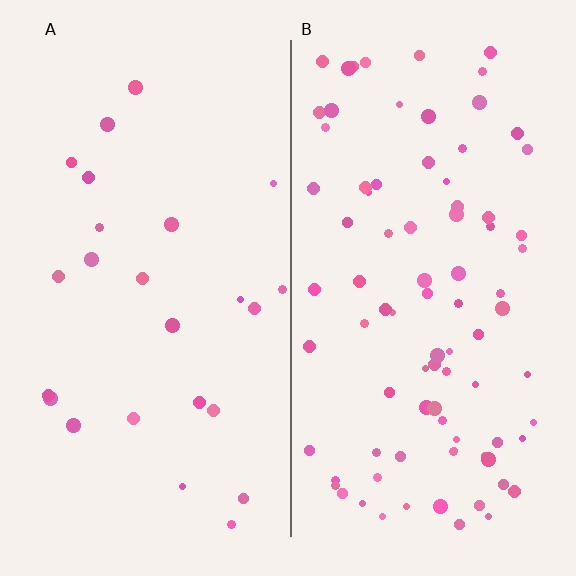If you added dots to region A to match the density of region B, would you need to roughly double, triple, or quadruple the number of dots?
Approximately quadruple.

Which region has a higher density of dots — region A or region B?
B (the right).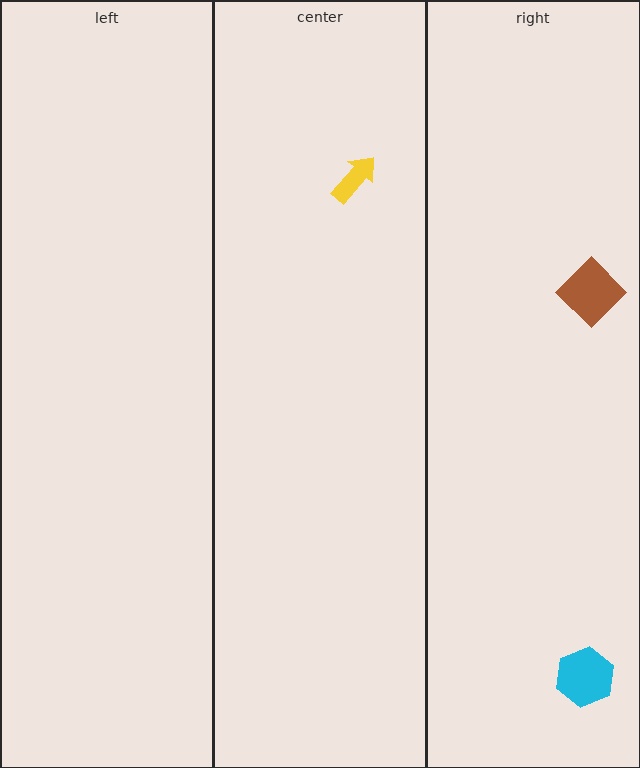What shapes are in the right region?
The brown diamond, the cyan hexagon.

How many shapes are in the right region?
2.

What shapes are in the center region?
The yellow arrow.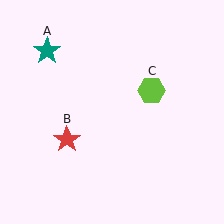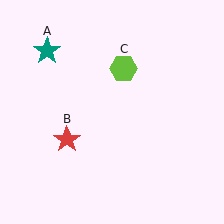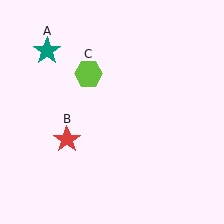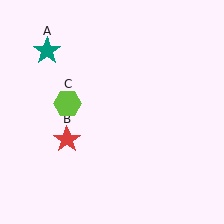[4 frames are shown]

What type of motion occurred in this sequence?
The lime hexagon (object C) rotated counterclockwise around the center of the scene.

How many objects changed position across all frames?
1 object changed position: lime hexagon (object C).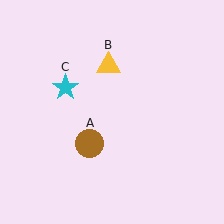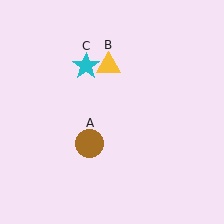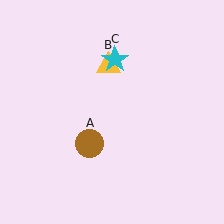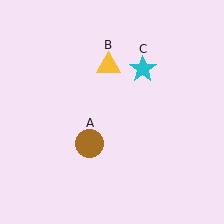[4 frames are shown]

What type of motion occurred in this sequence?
The cyan star (object C) rotated clockwise around the center of the scene.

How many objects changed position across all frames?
1 object changed position: cyan star (object C).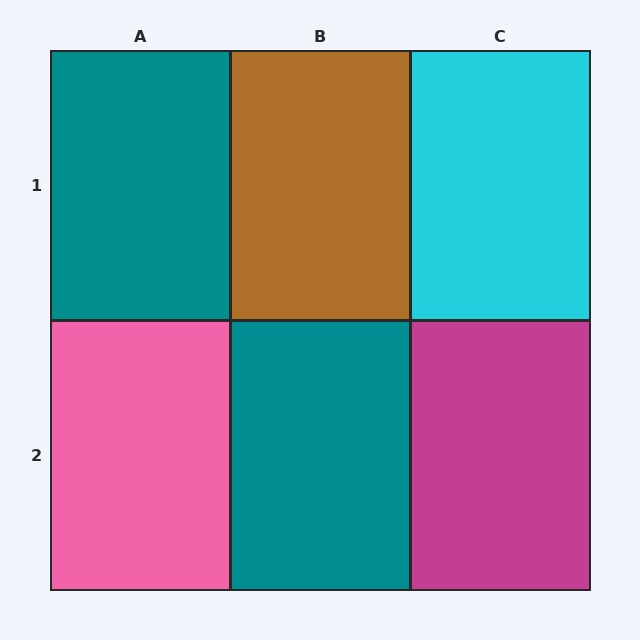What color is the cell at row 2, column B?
Teal.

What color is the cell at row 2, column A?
Pink.